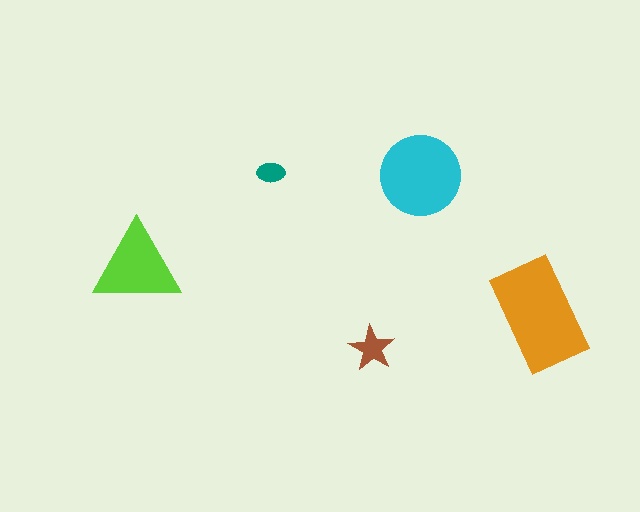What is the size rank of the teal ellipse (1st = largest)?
5th.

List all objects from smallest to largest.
The teal ellipse, the brown star, the lime triangle, the cyan circle, the orange rectangle.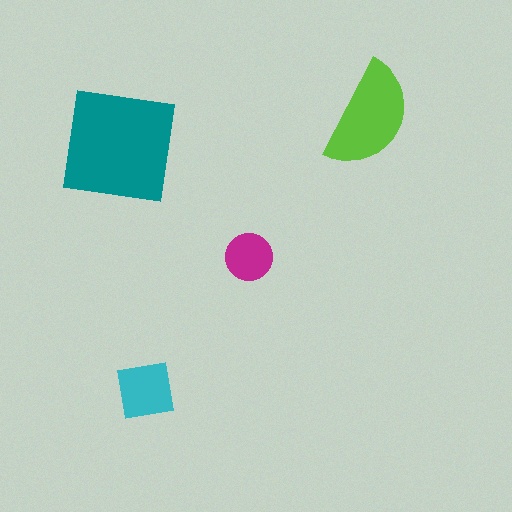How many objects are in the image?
There are 4 objects in the image.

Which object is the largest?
The teal square.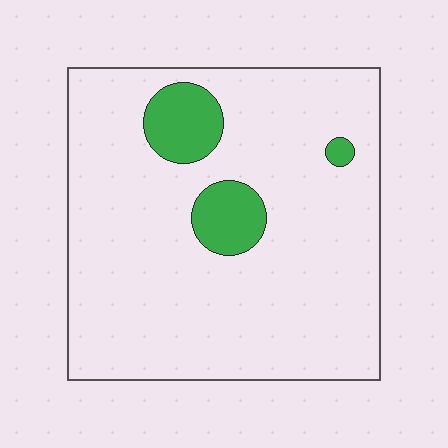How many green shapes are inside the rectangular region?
3.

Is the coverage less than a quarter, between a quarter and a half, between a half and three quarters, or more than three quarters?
Less than a quarter.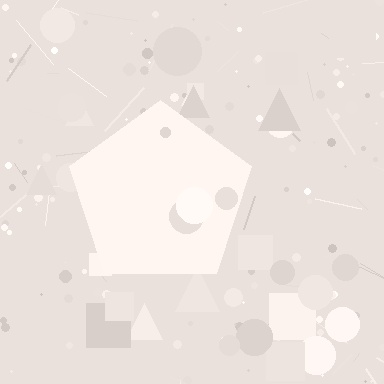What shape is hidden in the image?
A pentagon is hidden in the image.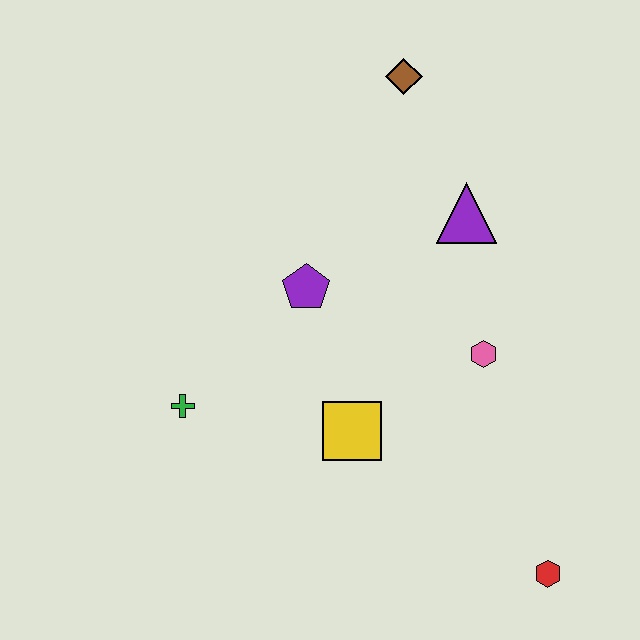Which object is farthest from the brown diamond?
The red hexagon is farthest from the brown diamond.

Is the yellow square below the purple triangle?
Yes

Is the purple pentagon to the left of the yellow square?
Yes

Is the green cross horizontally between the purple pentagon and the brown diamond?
No